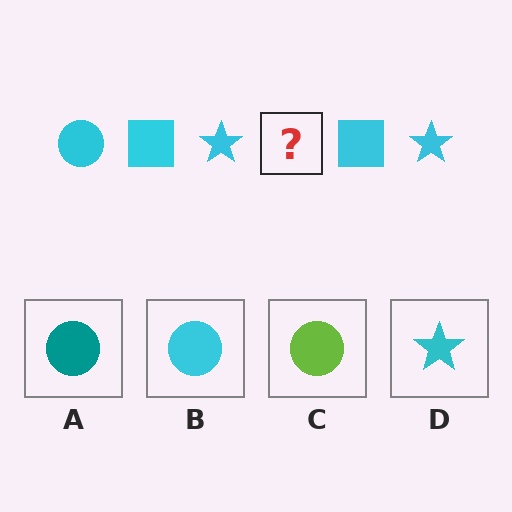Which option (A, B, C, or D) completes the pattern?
B.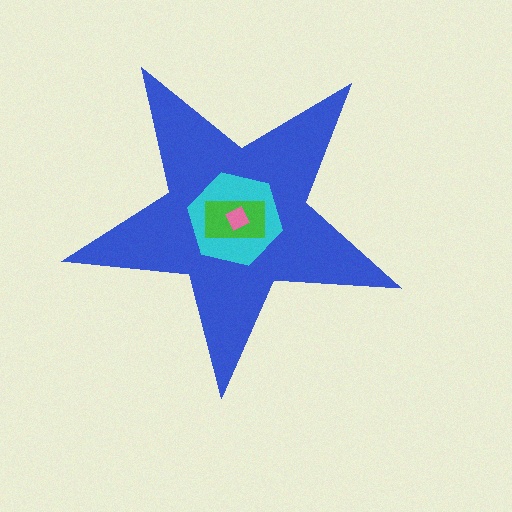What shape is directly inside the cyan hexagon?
The green rectangle.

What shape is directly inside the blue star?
The cyan hexagon.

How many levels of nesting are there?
4.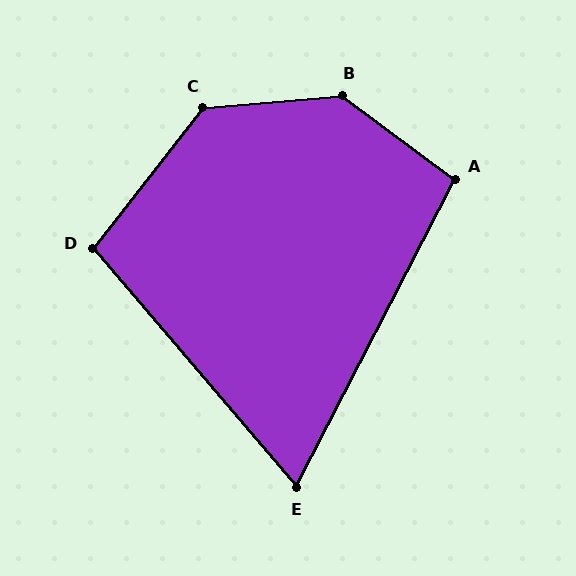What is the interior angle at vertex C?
Approximately 133 degrees (obtuse).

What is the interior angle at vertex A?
Approximately 99 degrees (obtuse).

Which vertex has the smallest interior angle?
E, at approximately 68 degrees.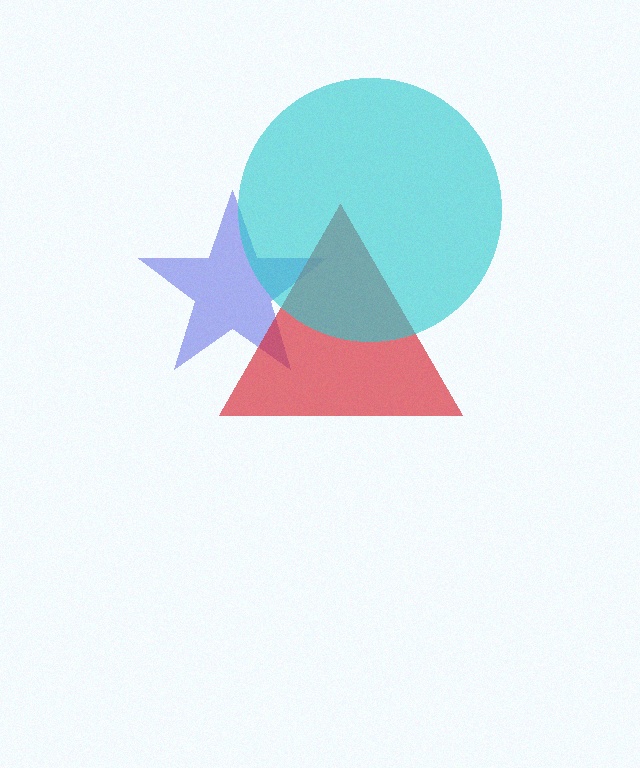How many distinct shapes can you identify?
There are 3 distinct shapes: a blue star, a red triangle, a cyan circle.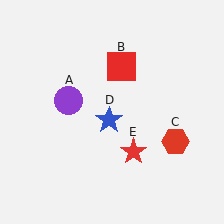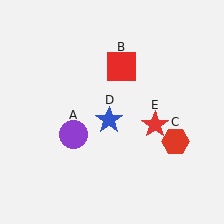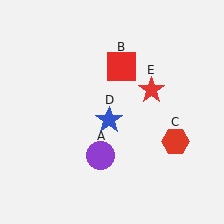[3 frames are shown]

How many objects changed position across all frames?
2 objects changed position: purple circle (object A), red star (object E).